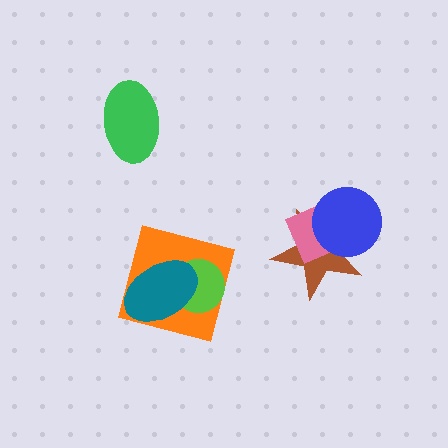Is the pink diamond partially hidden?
Yes, it is partially covered by another shape.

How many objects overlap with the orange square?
2 objects overlap with the orange square.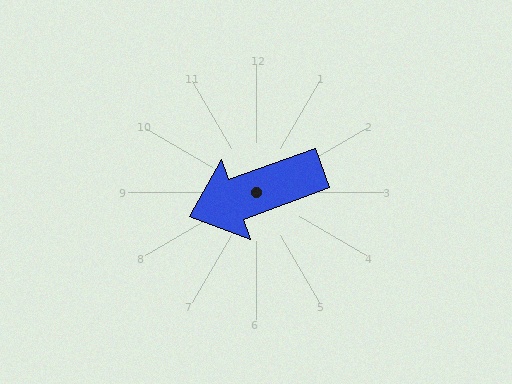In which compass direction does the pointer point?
West.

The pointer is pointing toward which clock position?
Roughly 8 o'clock.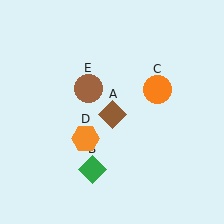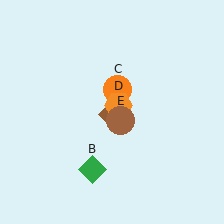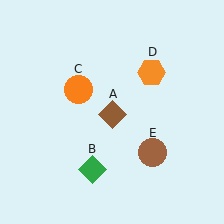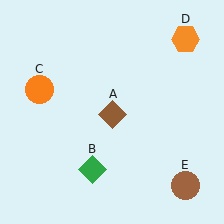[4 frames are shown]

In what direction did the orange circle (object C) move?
The orange circle (object C) moved left.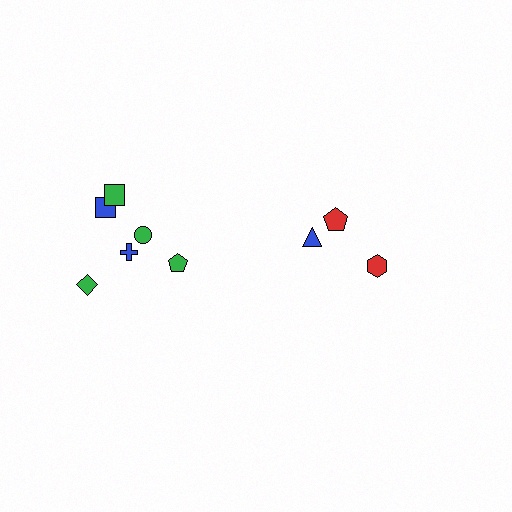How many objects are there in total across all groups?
There are 9 objects.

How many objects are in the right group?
There are 3 objects.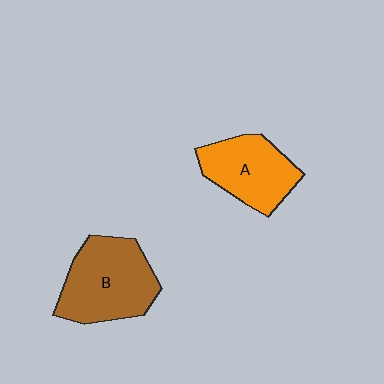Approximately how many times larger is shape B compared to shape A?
Approximately 1.3 times.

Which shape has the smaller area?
Shape A (orange).